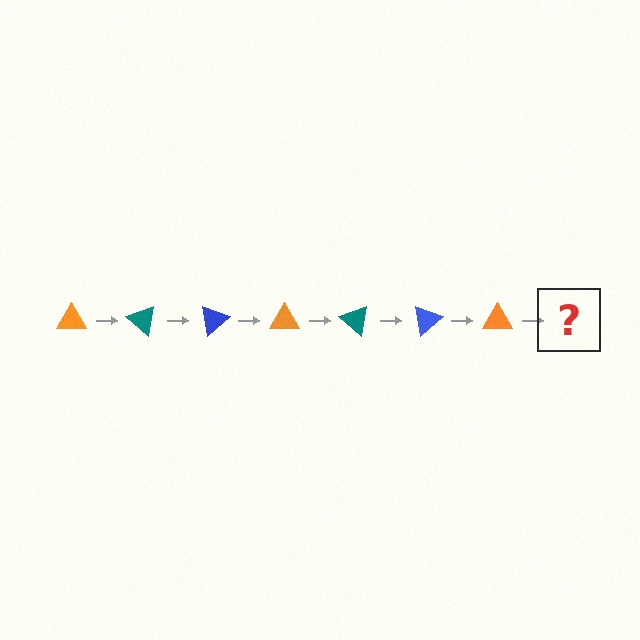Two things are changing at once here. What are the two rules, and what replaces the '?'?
The two rules are that it rotates 40 degrees each step and the color cycles through orange, teal, and blue. The '?' should be a teal triangle, rotated 280 degrees from the start.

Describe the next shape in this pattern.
It should be a teal triangle, rotated 280 degrees from the start.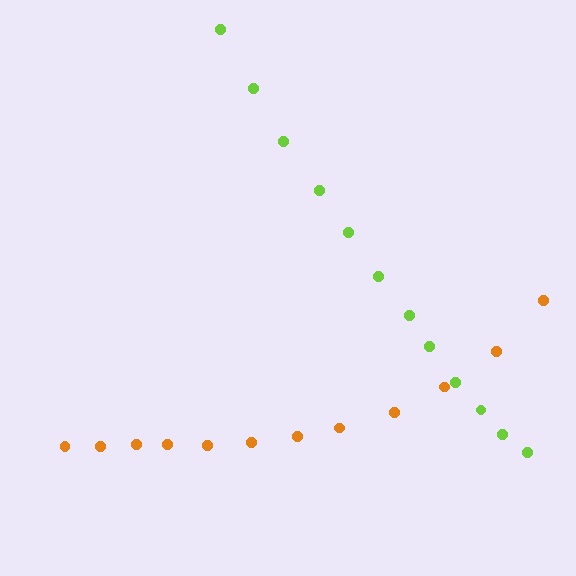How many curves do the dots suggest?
There are 2 distinct paths.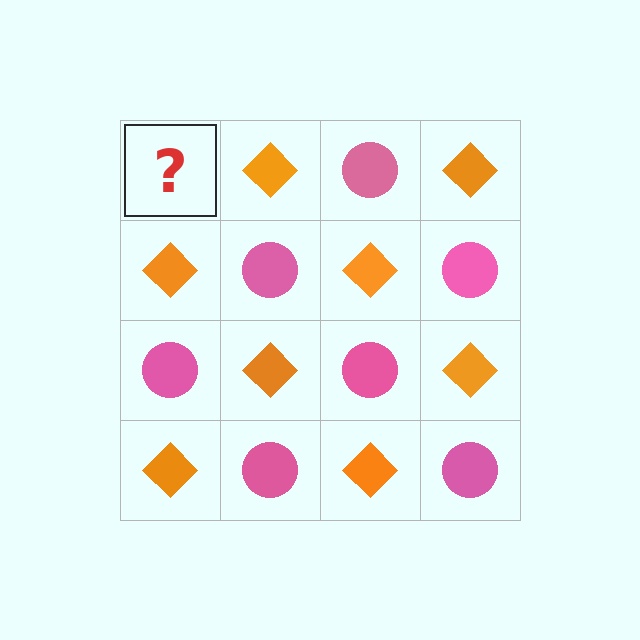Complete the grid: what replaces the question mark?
The question mark should be replaced with a pink circle.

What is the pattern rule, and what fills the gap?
The rule is that it alternates pink circle and orange diamond in a checkerboard pattern. The gap should be filled with a pink circle.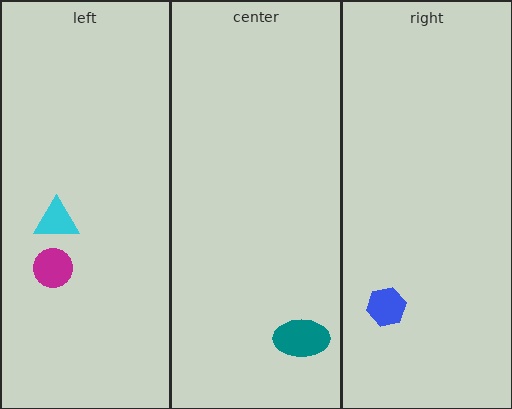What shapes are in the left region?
The magenta circle, the cyan triangle.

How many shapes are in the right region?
1.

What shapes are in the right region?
The blue hexagon.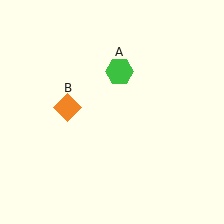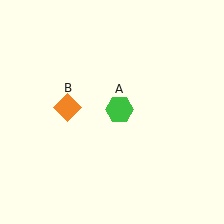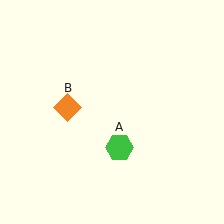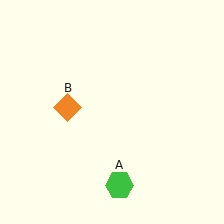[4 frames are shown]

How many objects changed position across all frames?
1 object changed position: green hexagon (object A).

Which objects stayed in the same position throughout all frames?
Orange diamond (object B) remained stationary.